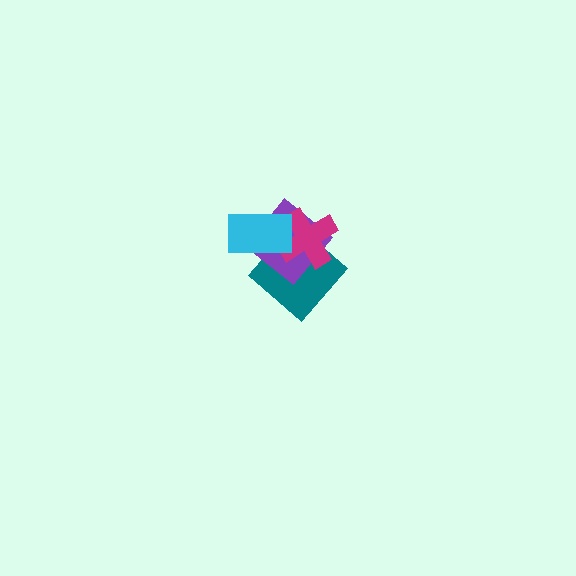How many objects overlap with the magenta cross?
3 objects overlap with the magenta cross.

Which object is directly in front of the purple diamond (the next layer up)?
The magenta cross is directly in front of the purple diamond.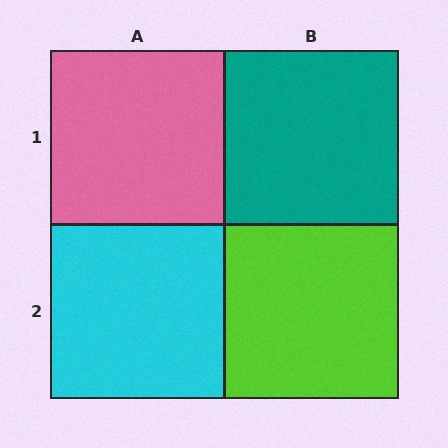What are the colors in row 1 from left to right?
Pink, teal.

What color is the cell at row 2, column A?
Cyan.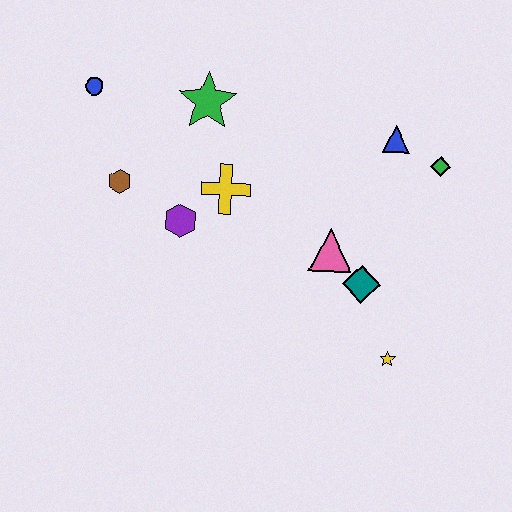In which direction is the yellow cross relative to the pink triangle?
The yellow cross is to the left of the pink triangle.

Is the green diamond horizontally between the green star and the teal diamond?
No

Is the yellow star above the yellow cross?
No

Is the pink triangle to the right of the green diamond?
No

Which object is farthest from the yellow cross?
The yellow star is farthest from the yellow cross.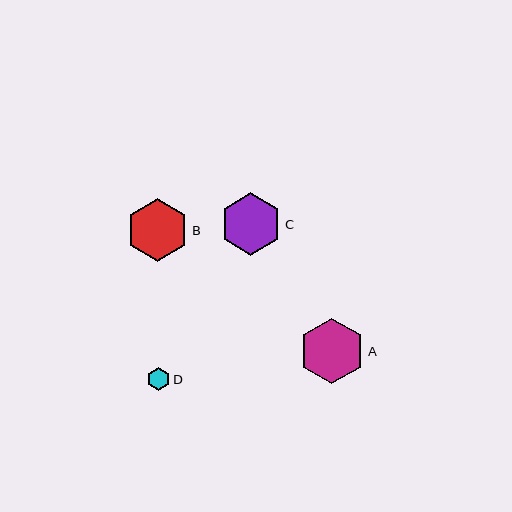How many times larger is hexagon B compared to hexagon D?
Hexagon B is approximately 2.8 times the size of hexagon D.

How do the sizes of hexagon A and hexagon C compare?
Hexagon A and hexagon C are approximately the same size.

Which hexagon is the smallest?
Hexagon D is the smallest with a size of approximately 23 pixels.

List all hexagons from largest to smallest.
From largest to smallest: A, B, C, D.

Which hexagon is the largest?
Hexagon A is the largest with a size of approximately 65 pixels.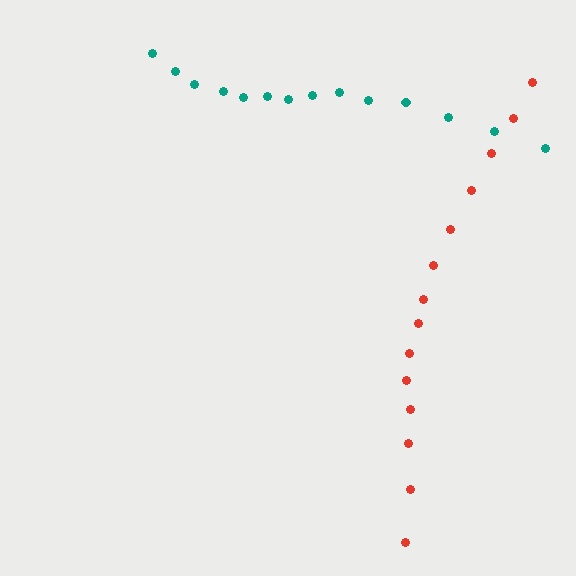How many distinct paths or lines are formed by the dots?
There are 2 distinct paths.